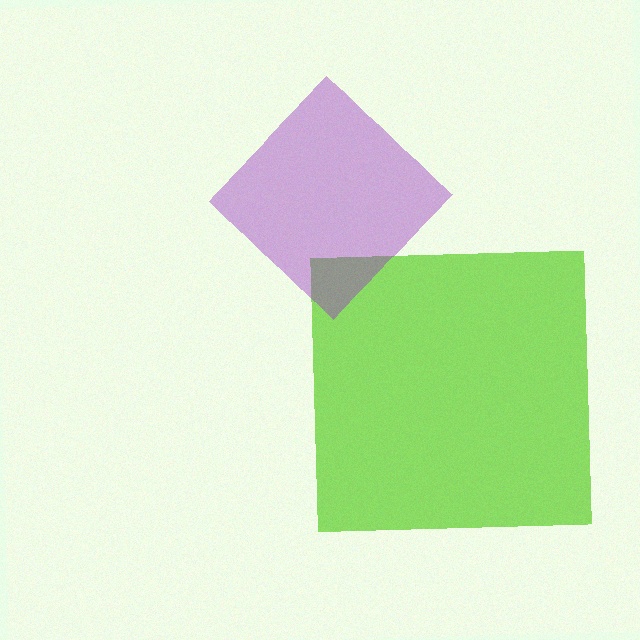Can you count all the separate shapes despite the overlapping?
Yes, there are 2 separate shapes.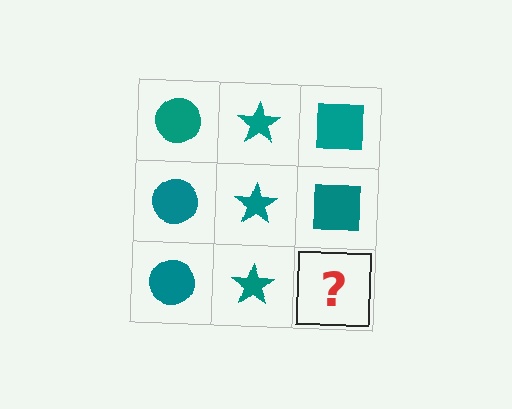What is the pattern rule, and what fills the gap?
The rule is that each column has a consistent shape. The gap should be filled with a teal square.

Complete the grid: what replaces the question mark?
The question mark should be replaced with a teal square.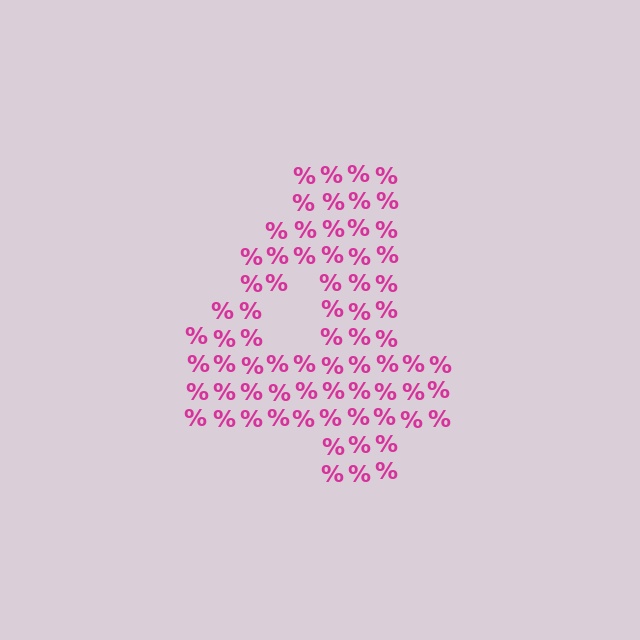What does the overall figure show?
The overall figure shows the digit 4.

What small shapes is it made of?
It is made of small percent signs.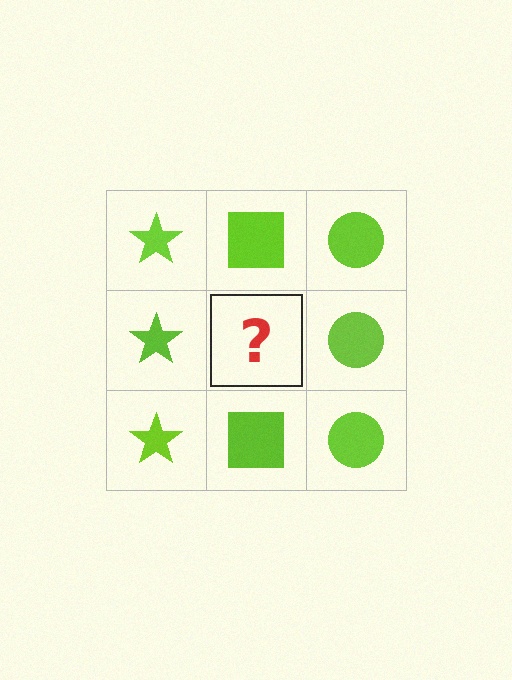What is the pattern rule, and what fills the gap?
The rule is that each column has a consistent shape. The gap should be filled with a lime square.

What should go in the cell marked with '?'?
The missing cell should contain a lime square.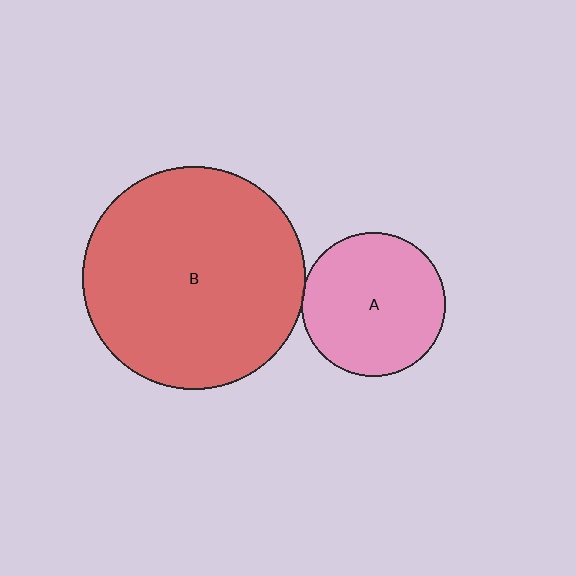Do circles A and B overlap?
Yes.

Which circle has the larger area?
Circle B (red).